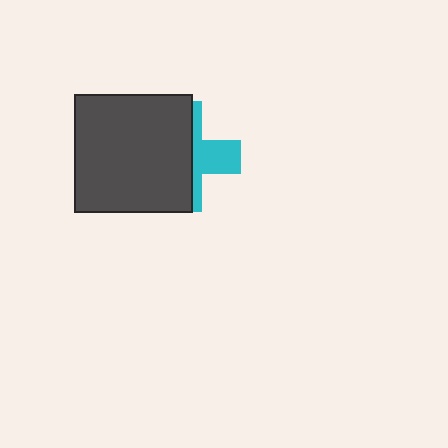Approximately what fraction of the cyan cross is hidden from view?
Roughly 65% of the cyan cross is hidden behind the dark gray square.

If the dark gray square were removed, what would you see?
You would see the complete cyan cross.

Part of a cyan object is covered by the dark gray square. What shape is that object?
It is a cross.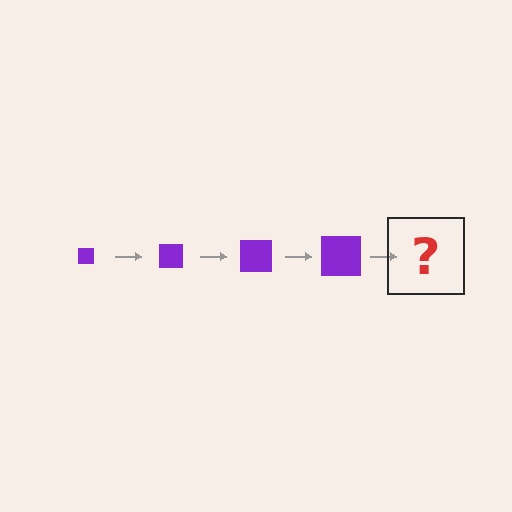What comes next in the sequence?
The next element should be a purple square, larger than the previous one.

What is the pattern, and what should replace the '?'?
The pattern is that the square gets progressively larger each step. The '?' should be a purple square, larger than the previous one.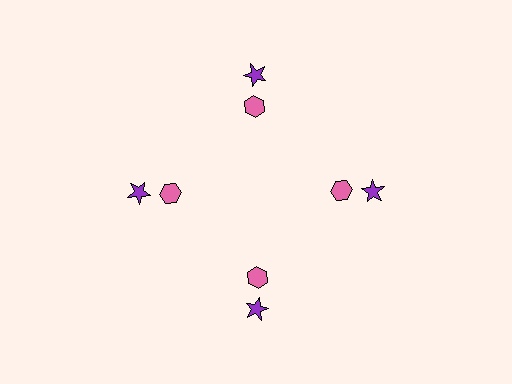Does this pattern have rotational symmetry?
Yes, this pattern has 4-fold rotational symmetry. It looks the same after rotating 90 degrees around the center.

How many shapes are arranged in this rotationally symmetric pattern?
There are 8 shapes, arranged in 4 groups of 2.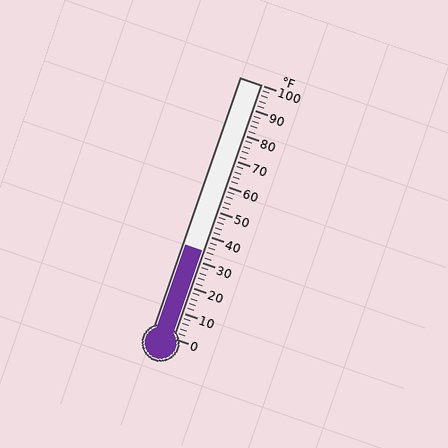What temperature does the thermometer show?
The thermometer shows approximately 34°F.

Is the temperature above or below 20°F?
The temperature is above 20°F.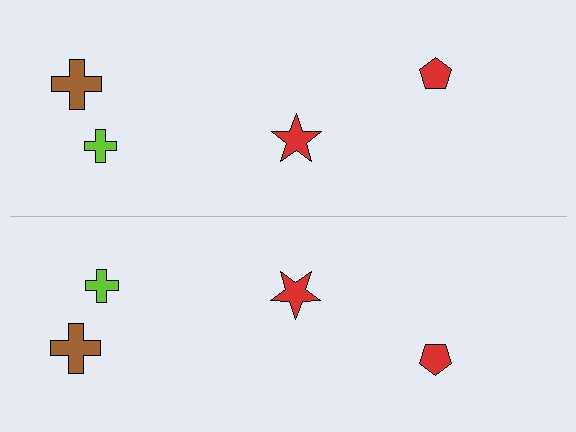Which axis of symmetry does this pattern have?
The pattern has a horizontal axis of symmetry running through the center of the image.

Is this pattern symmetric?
Yes, this pattern has bilateral (reflection) symmetry.